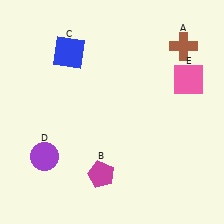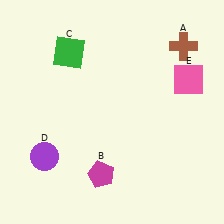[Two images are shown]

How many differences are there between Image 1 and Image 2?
There is 1 difference between the two images.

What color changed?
The square (C) changed from blue in Image 1 to green in Image 2.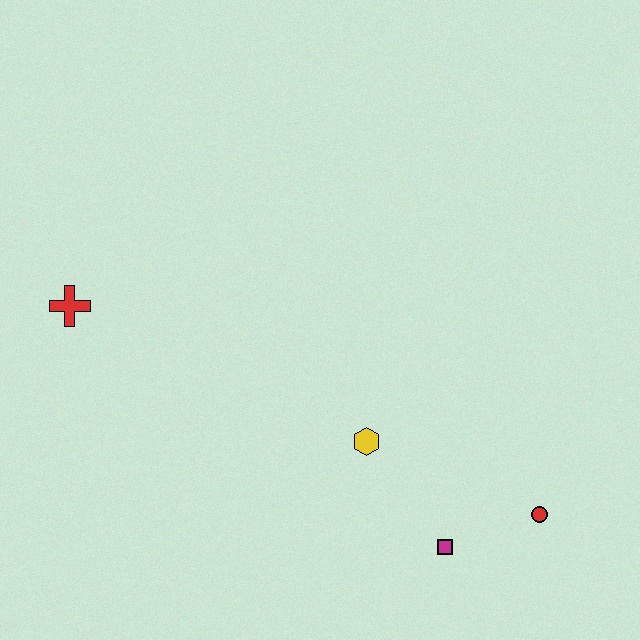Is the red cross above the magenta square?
Yes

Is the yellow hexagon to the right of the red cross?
Yes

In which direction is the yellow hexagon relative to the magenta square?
The yellow hexagon is above the magenta square.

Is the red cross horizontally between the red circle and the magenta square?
No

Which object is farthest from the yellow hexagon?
The red cross is farthest from the yellow hexagon.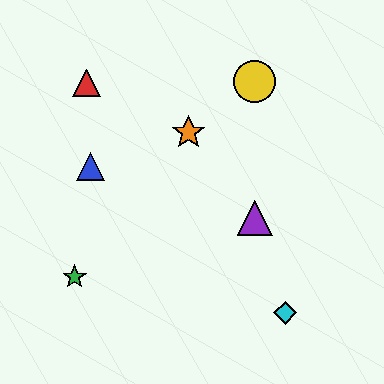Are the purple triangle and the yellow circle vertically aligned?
Yes, both are at x≈255.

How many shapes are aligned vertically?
2 shapes (the yellow circle, the purple triangle) are aligned vertically.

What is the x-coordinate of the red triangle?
The red triangle is at x≈86.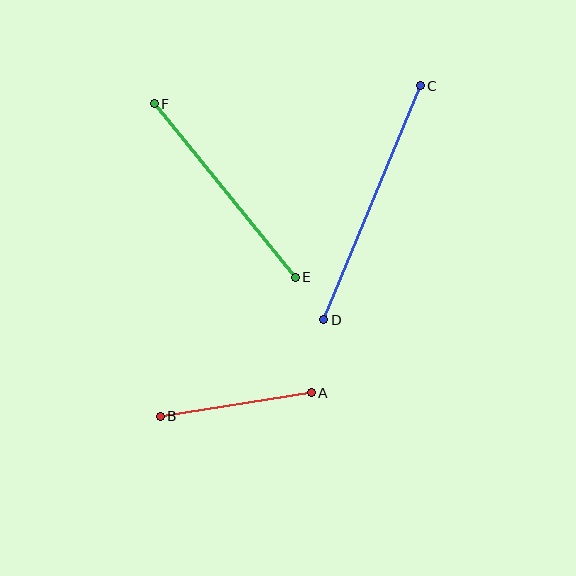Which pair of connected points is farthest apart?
Points C and D are farthest apart.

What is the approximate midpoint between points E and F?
The midpoint is at approximately (225, 191) pixels.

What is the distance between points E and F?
The distance is approximately 224 pixels.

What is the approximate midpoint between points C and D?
The midpoint is at approximately (372, 203) pixels.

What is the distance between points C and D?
The distance is approximately 253 pixels.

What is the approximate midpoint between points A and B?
The midpoint is at approximately (236, 405) pixels.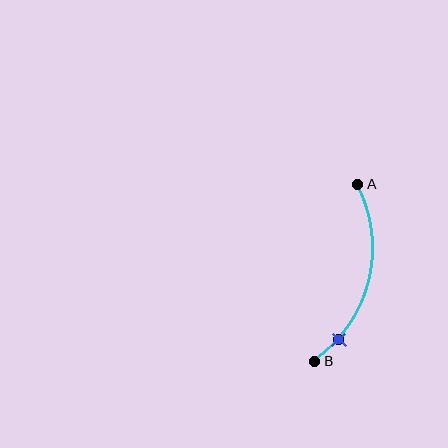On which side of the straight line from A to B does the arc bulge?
The arc bulges to the right of the straight line connecting A and B.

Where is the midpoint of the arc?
The arc midpoint is the point on the curve farthest from the straight line joining A and B. It sits to the right of that line.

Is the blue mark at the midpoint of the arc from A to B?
No. The blue mark lies on the arc but is closer to endpoint B. The arc midpoint would be at the point on the curve equidistant along the arc from both A and B.